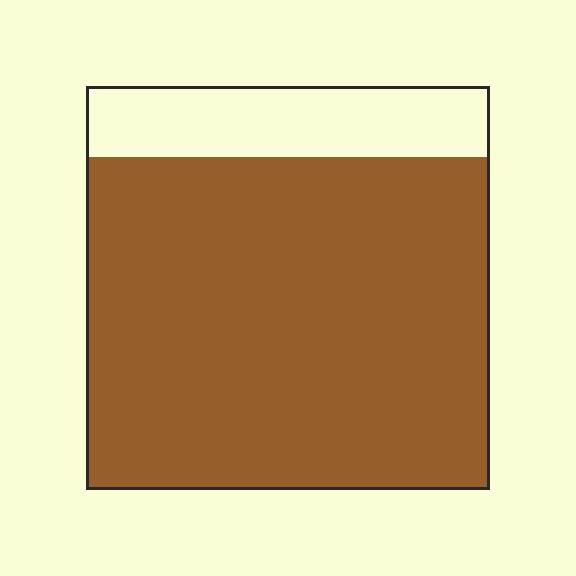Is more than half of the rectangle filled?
Yes.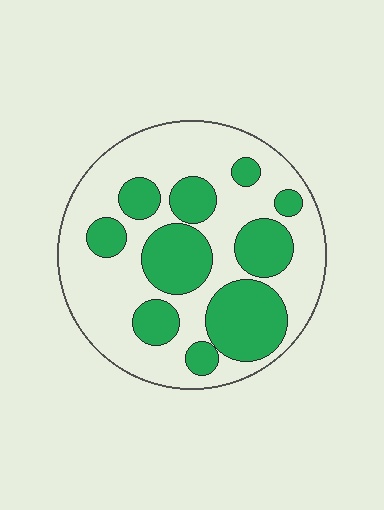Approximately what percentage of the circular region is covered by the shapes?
Approximately 35%.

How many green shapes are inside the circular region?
10.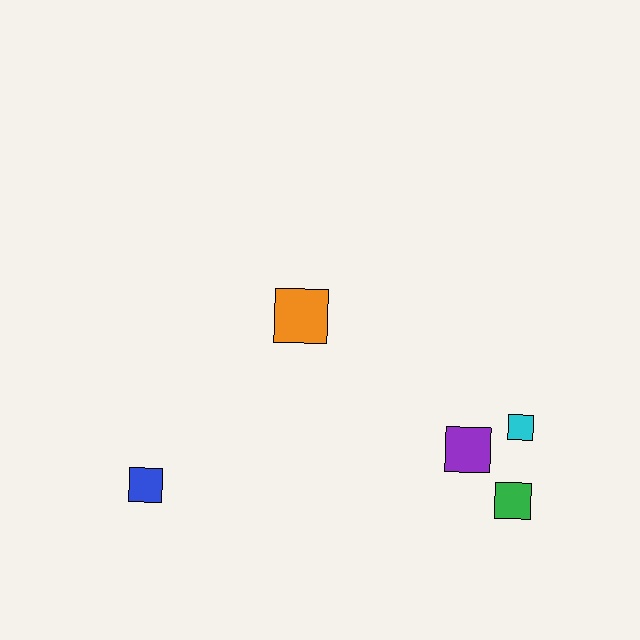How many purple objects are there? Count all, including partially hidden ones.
There is 1 purple object.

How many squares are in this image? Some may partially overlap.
There are 5 squares.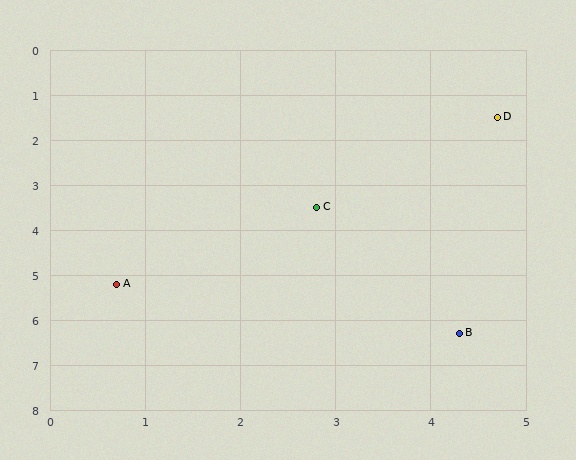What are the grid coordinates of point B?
Point B is at approximately (4.3, 6.3).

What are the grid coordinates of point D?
Point D is at approximately (4.7, 1.5).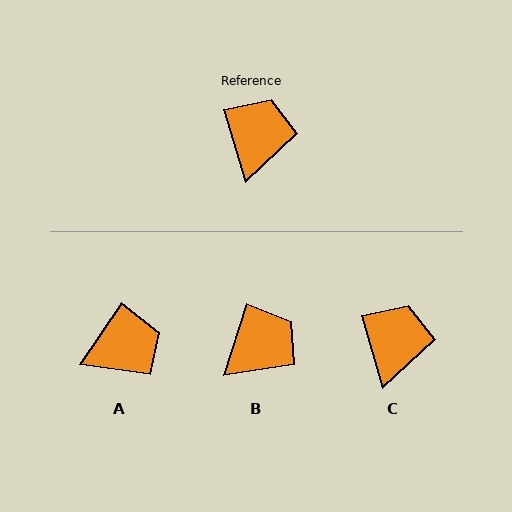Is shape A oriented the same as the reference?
No, it is off by about 51 degrees.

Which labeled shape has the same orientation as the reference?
C.